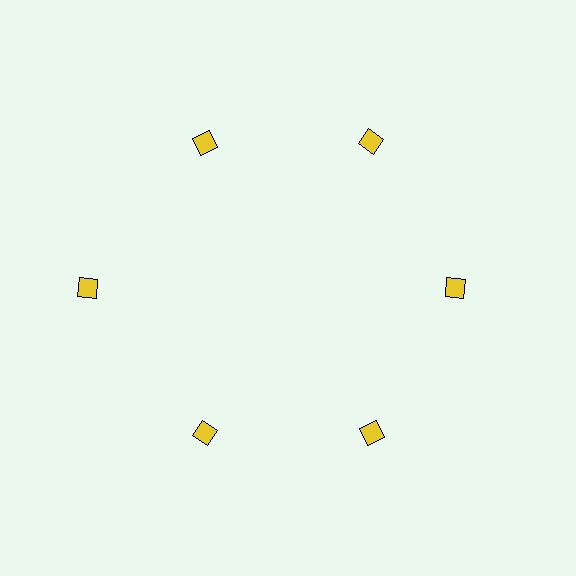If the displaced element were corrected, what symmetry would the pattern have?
It would have 6-fold rotational symmetry — the pattern would map onto itself every 60 degrees.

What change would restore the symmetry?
The symmetry would be restored by moving it inward, back onto the ring so that all 6 squares sit at equal angles and equal distance from the center.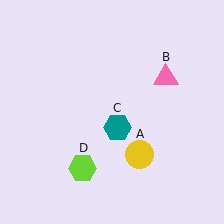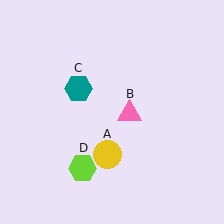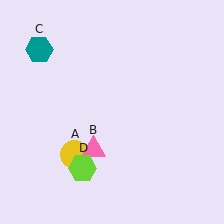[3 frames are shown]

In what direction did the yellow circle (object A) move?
The yellow circle (object A) moved left.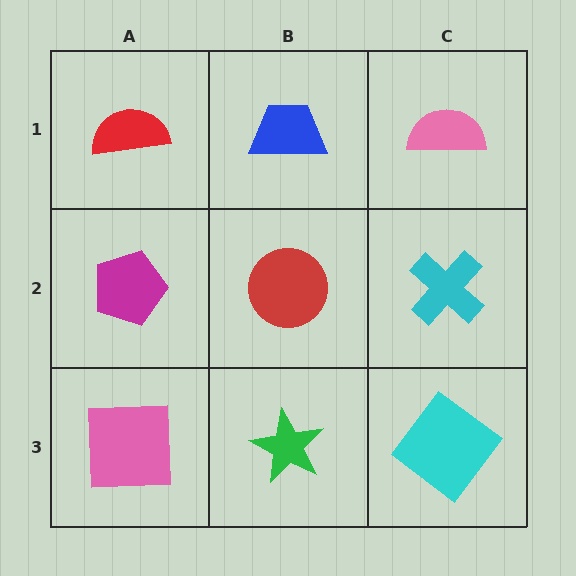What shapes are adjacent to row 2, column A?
A red semicircle (row 1, column A), a pink square (row 3, column A), a red circle (row 2, column B).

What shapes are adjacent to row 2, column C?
A pink semicircle (row 1, column C), a cyan diamond (row 3, column C), a red circle (row 2, column B).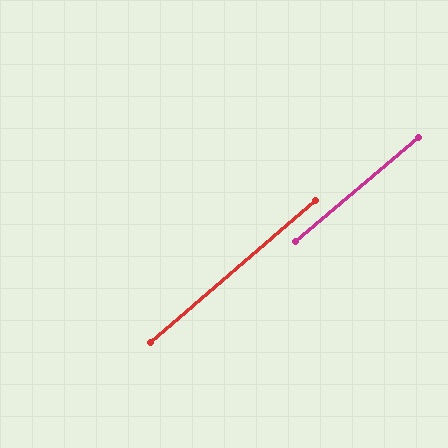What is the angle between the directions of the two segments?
Approximately 0 degrees.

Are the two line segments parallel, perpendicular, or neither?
Parallel — their directions differ by only 0.2°.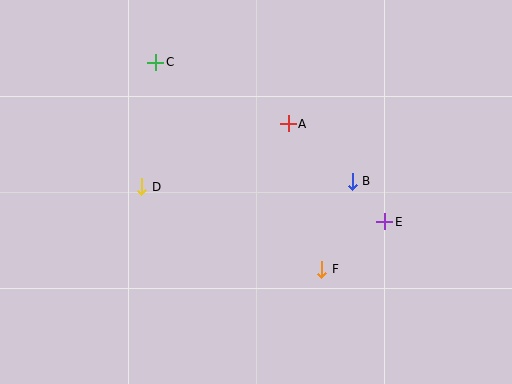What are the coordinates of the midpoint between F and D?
The midpoint between F and D is at (232, 228).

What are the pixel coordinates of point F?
Point F is at (322, 269).